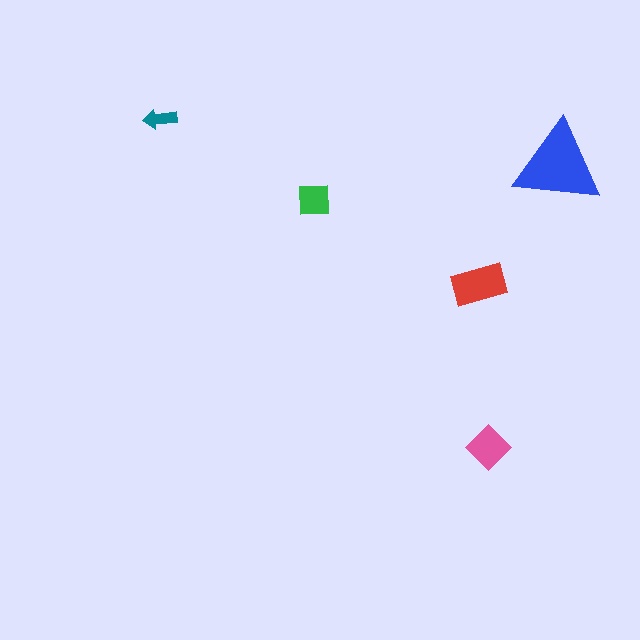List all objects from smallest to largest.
The teal arrow, the green square, the pink diamond, the red rectangle, the blue triangle.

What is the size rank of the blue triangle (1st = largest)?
1st.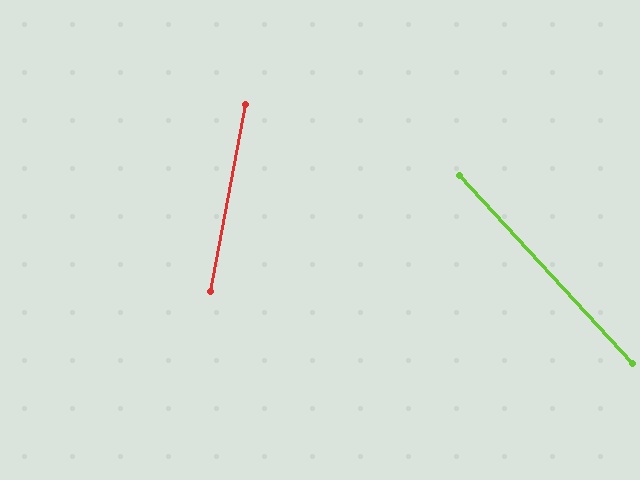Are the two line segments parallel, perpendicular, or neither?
Neither parallel nor perpendicular — they differ by about 53°.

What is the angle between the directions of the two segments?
Approximately 53 degrees.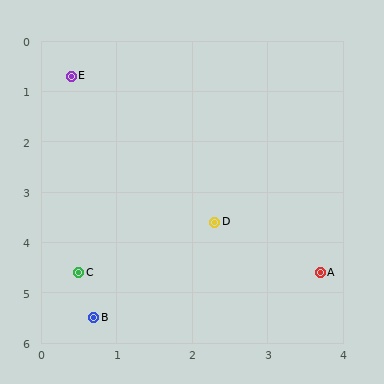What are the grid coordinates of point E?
Point E is at approximately (0.4, 0.7).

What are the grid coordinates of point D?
Point D is at approximately (2.3, 3.6).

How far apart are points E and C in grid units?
Points E and C are about 3.9 grid units apart.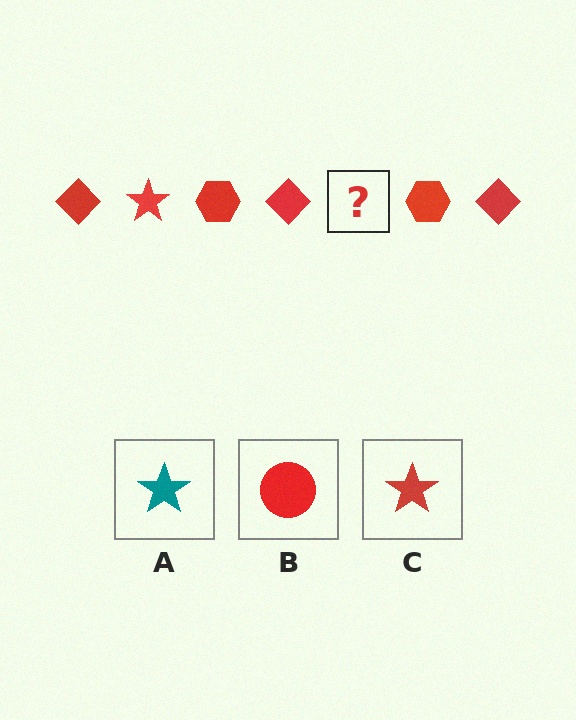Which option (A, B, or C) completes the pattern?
C.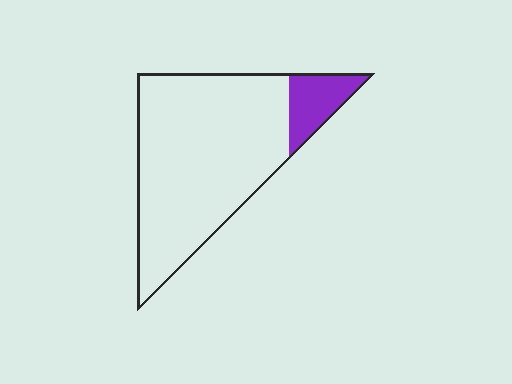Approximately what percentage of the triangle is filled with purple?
Approximately 15%.